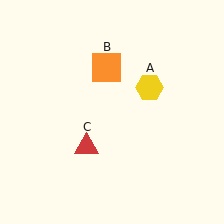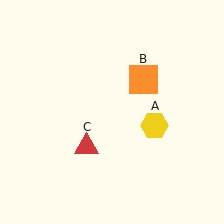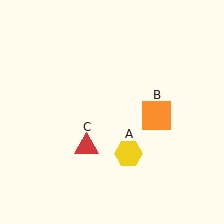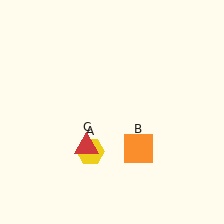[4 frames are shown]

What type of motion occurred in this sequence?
The yellow hexagon (object A), orange square (object B) rotated clockwise around the center of the scene.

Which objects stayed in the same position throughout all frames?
Red triangle (object C) remained stationary.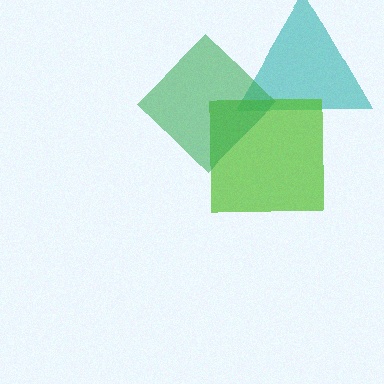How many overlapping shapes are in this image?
There are 3 overlapping shapes in the image.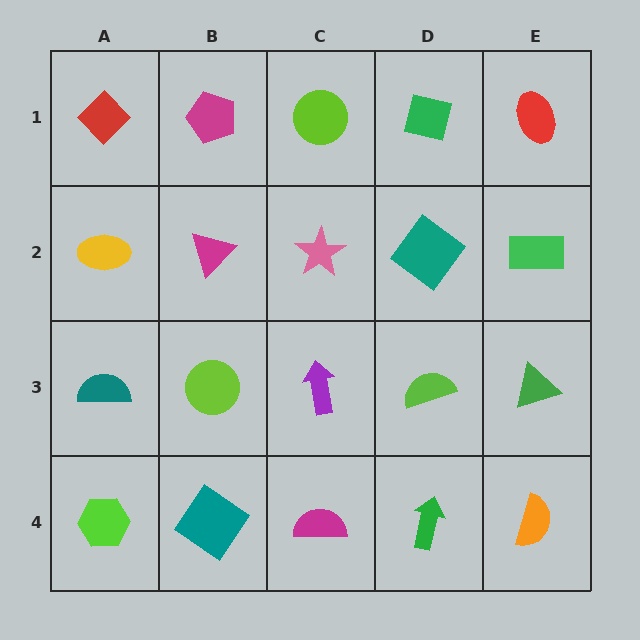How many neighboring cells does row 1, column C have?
3.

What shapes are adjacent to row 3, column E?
A green rectangle (row 2, column E), an orange semicircle (row 4, column E), a lime semicircle (row 3, column D).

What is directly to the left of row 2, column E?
A teal diamond.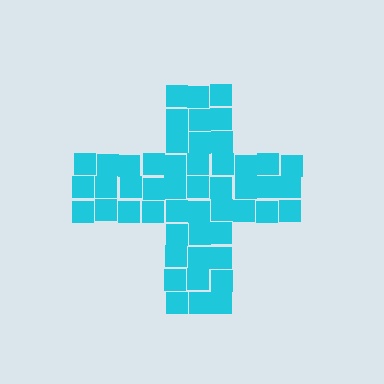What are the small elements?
The small elements are squares.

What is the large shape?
The large shape is a cross.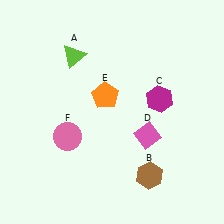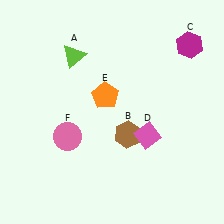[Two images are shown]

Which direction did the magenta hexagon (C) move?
The magenta hexagon (C) moved up.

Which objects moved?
The objects that moved are: the brown hexagon (B), the magenta hexagon (C).